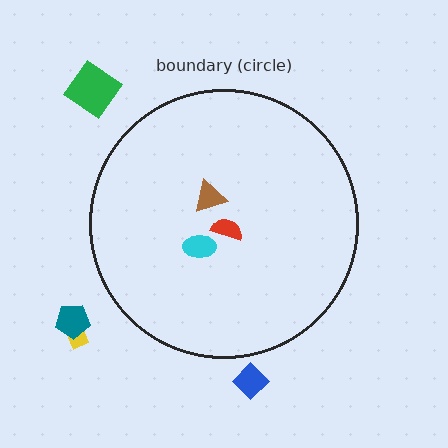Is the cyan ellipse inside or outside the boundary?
Inside.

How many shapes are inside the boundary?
3 inside, 4 outside.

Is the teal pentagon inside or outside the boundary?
Outside.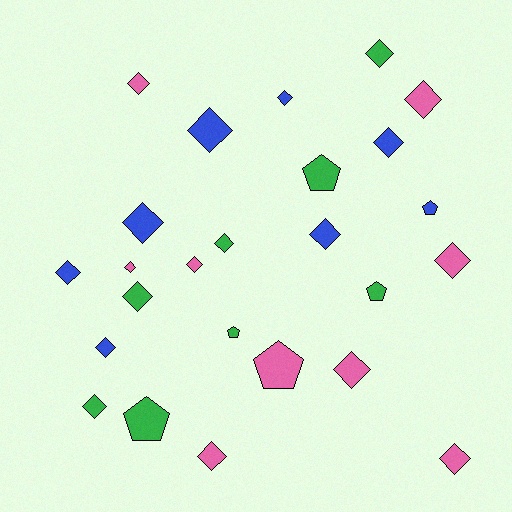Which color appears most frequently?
Pink, with 9 objects.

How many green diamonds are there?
There are 4 green diamonds.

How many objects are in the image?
There are 25 objects.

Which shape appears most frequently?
Diamond, with 19 objects.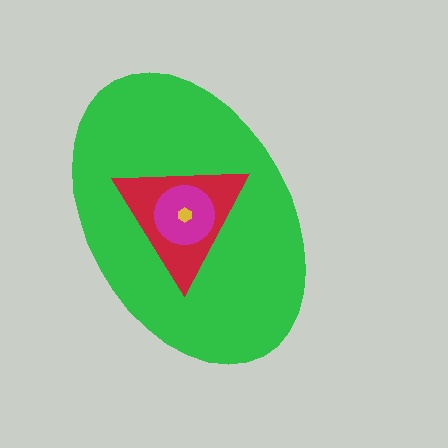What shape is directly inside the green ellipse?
The red triangle.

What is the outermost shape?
The green ellipse.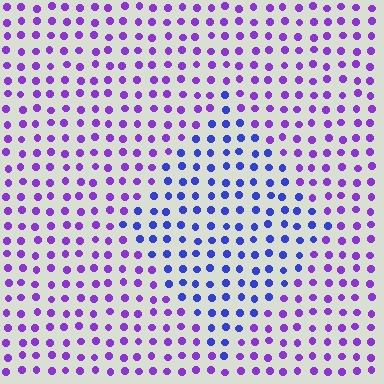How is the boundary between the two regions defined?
The boundary is defined purely by a slight shift in hue (about 39 degrees). Spacing, size, and orientation are identical on both sides.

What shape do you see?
I see a diamond.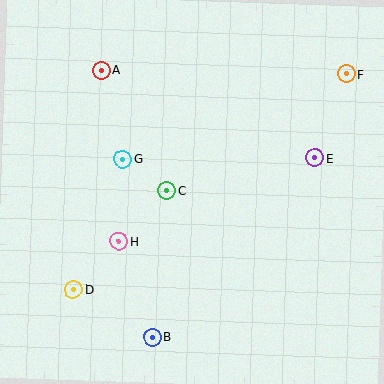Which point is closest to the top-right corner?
Point F is closest to the top-right corner.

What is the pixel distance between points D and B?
The distance between D and B is 92 pixels.